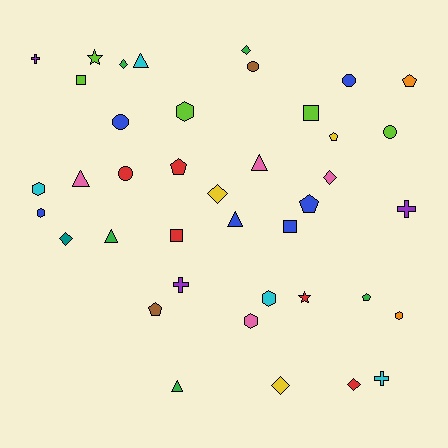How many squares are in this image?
There are 4 squares.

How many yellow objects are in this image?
There are 3 yellow objects.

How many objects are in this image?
There are 40 objects.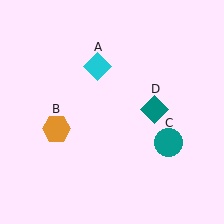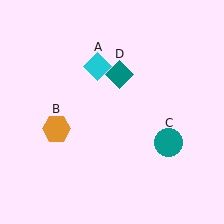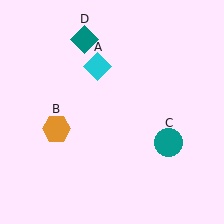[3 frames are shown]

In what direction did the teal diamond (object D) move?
The teal diamond (object D) moved up and to the left.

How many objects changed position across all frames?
1 object changed position: teal diamond (object D).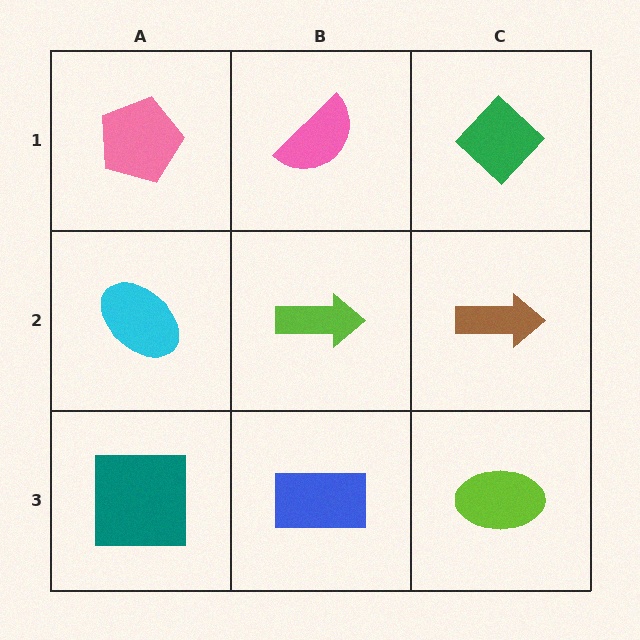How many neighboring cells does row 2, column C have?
3.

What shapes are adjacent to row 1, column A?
A cyan ellipse (row 2, column A), a pink semicircle (row 1, column B).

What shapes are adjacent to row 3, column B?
A lime arrow (row 2, column B), a teal square (row 3, column A), a lime ellipse (row 3, column C).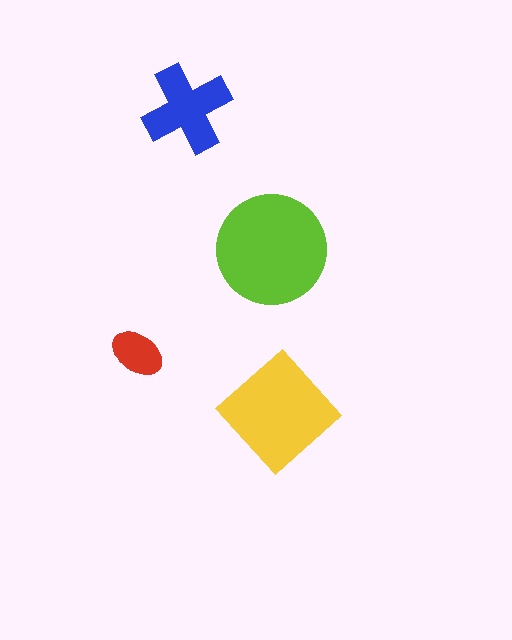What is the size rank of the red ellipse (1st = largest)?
4th.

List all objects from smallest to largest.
The red ellipse, the blue cross, the yellow diamond, the lime circle.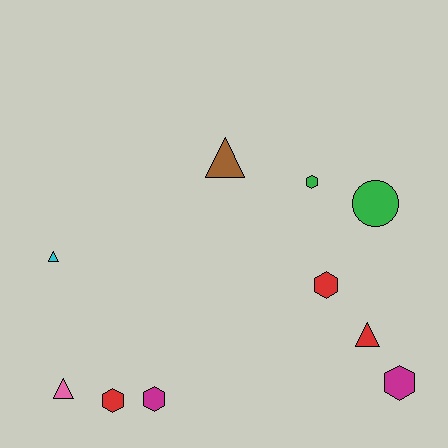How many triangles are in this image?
There are 4 triangles.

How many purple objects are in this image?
There are no purple objects.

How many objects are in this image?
There are 10 objects.